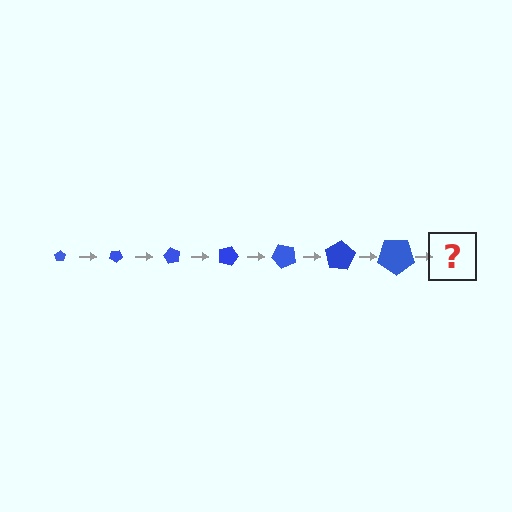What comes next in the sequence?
The next element should be a pentagon, larger than the previous one and rotated 210 degrees from the start.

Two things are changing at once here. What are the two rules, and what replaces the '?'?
The two rules are that the pentagon grows larger each step and it rotates 30 degrees each step. The '?' should be a pentagon, larger than the previous one and rotated 210 degrees from the start.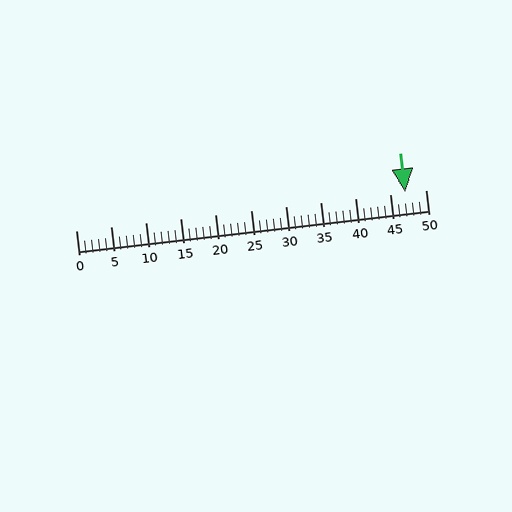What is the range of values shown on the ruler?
The ruler shows values from 0 to 50.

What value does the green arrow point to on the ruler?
The green arrow points to approximately 47.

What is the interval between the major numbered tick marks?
The major tick marks are spaced 5 units apart.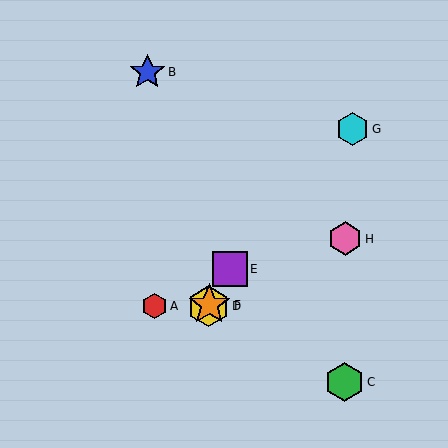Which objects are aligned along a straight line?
Objects D, E, F are aligned along a straight line.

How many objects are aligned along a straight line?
3 objects (D, E, F) are aligned along a straight line.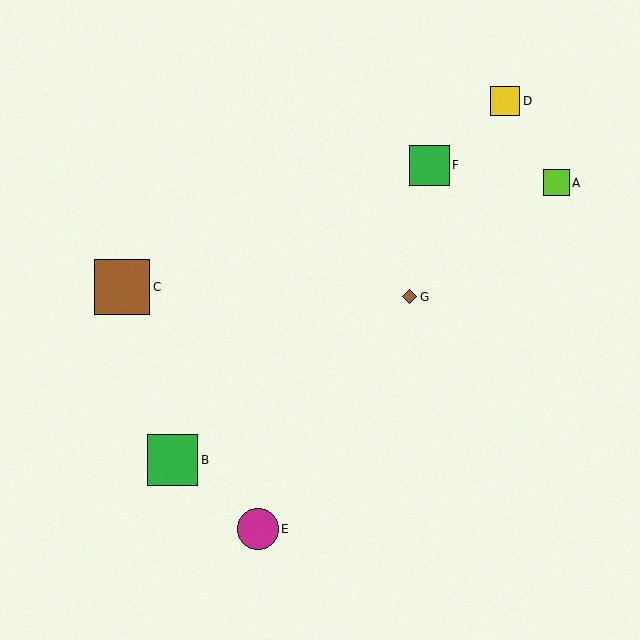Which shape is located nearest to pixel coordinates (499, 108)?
The yellow square (labeled D) at (505, 101) is nearest to that location.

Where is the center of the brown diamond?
The center of the brown diamond is at (409, 297).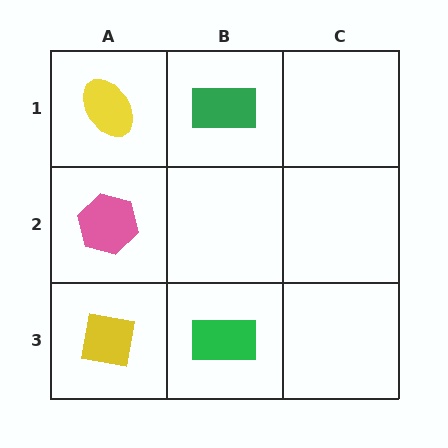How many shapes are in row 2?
1 shape.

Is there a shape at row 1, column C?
No, that cell is empty.